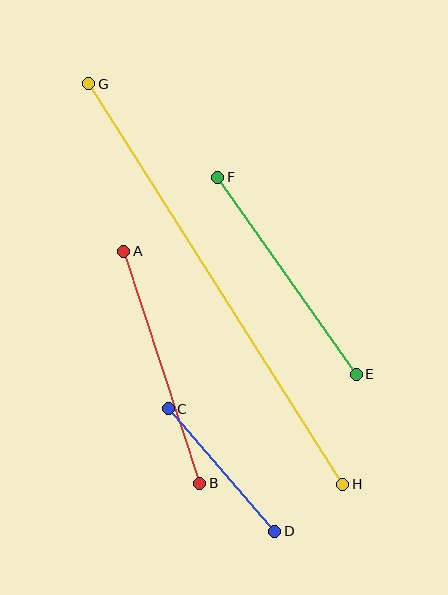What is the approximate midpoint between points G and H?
The midpoint is at approximately (216, 284) pixels.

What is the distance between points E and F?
The distance is approximately 240 pixels.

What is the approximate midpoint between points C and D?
The midpoint is at approximately (222, 470) pixels.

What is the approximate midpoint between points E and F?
The midpoint is at approximately (287, 276) pixels.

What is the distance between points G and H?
The distance is approximately 474 pixels.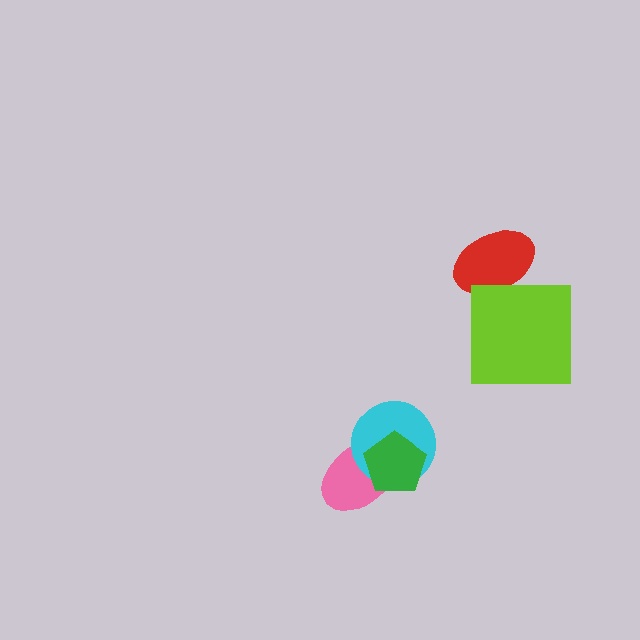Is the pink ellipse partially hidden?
Yes, it is partially covered by another shape.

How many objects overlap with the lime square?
1 object overlaps with the lime square.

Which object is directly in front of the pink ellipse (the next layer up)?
The cyan circle is directly in front of the pink ellipse.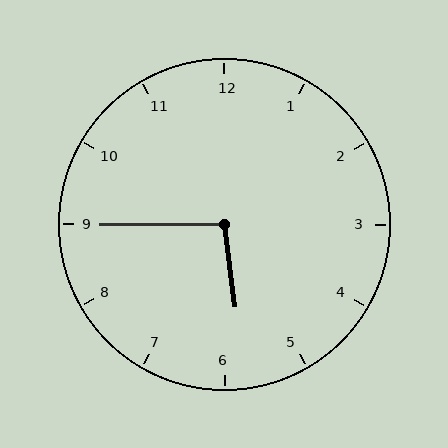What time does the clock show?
5:45.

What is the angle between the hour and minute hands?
Approximately 98 degrees.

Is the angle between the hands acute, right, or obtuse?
It is obtuse.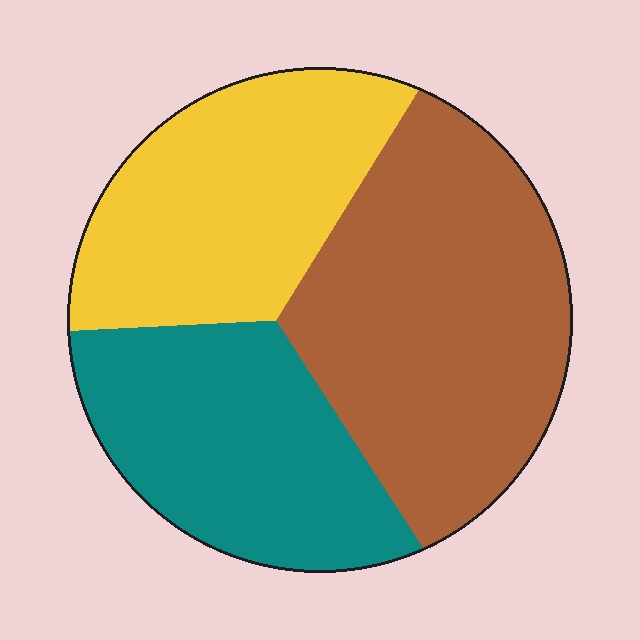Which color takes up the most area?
Brown, at roughly 40%.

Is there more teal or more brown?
Brown.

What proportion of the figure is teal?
Teal covers 29% of the figure.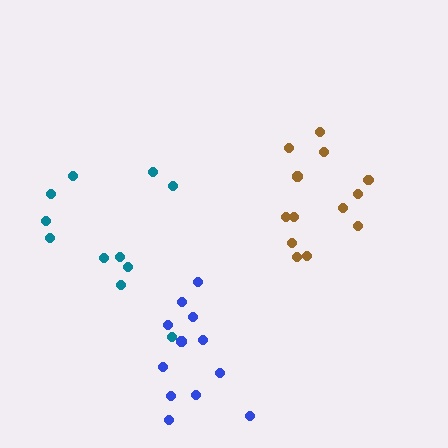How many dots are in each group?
Group 1: 13 dots, Group 2: 12 dots, Group 3: 11 dots (36 total).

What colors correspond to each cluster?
The clusters are colored: brown, blue, teal.